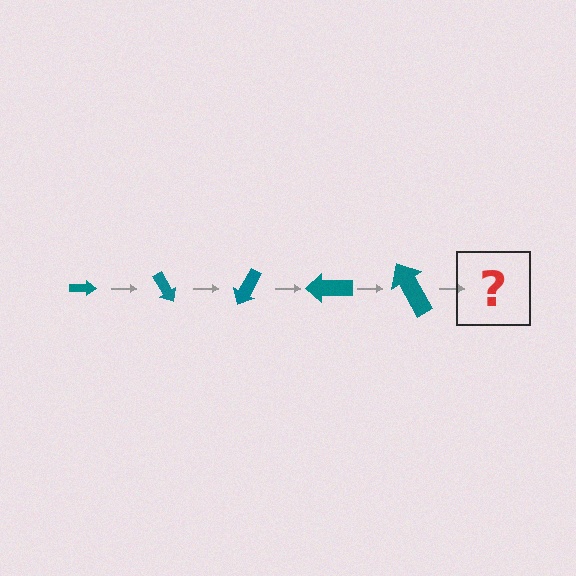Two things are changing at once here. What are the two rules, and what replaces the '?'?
The two rules are that the arrow grows larger each step and it rotates 60 degrees each step. The '?' should be an arrow, larger than the previous one and rotated 300 degrees from the start.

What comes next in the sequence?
The next element should be an arrow, larger than the previous one and rotated 300 degrees from the start.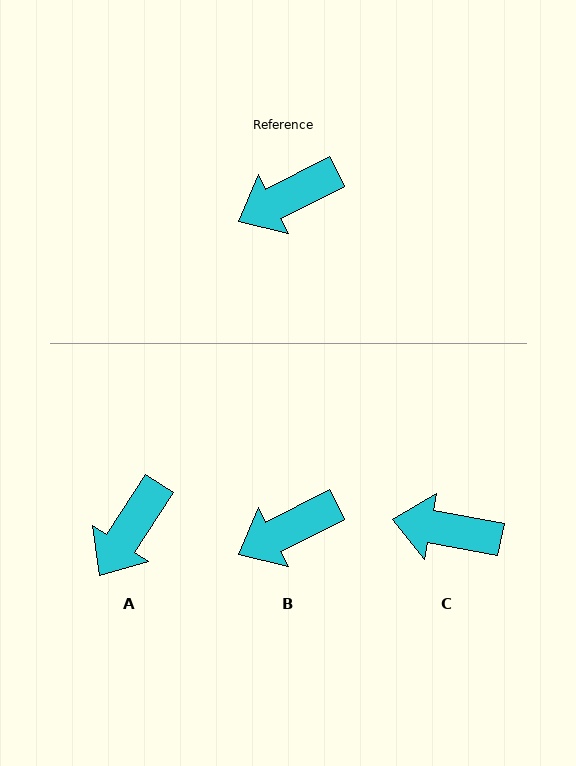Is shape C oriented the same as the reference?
No, it is off by about 37 degrees.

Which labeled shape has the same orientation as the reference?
B.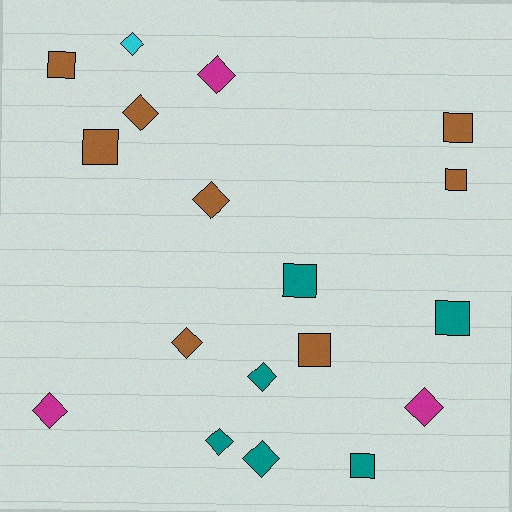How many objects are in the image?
There are 18 objects.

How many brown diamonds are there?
There are 3 brown diamonds.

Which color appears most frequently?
Brown, with 8 objects.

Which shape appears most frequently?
Diamond, with 10 objects.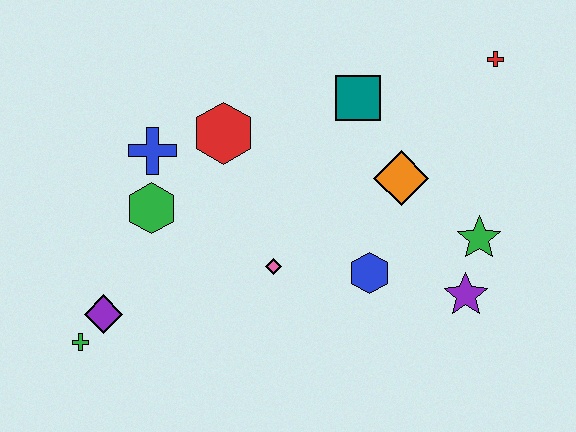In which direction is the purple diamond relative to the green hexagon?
The purple diamond is below the green hexagon.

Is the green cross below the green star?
Yes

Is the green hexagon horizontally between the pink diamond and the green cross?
Yes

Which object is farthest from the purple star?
The green cross is farthest from the purple star.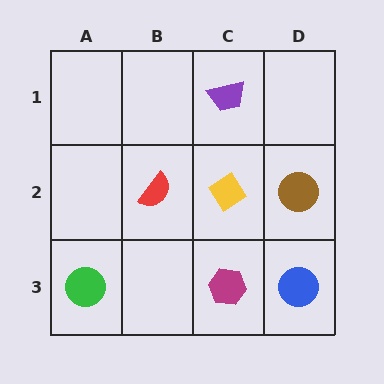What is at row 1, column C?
A purple trapezoid.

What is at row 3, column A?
A green circle.